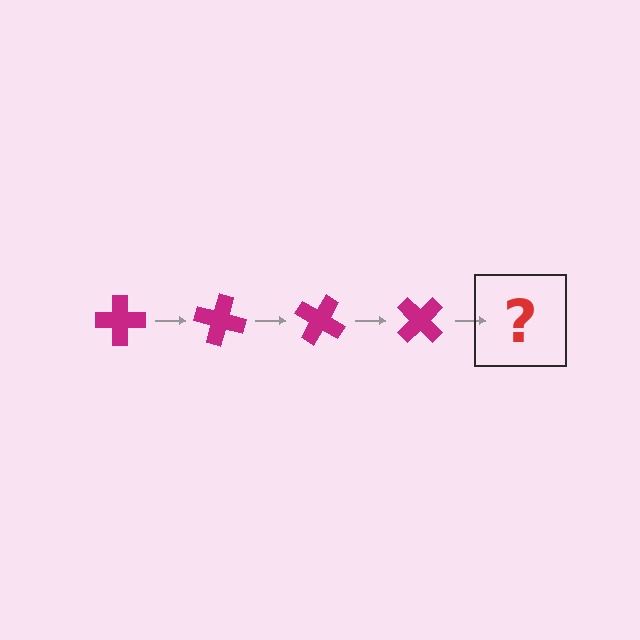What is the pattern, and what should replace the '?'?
The pattern is that the cross rotates 15 degrees each step. The '?' should be a magenta cross rotated 60 degrees.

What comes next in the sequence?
The next element should be a magenta cross rotated 60 degrees.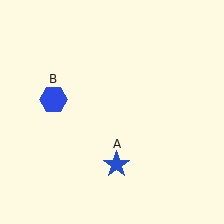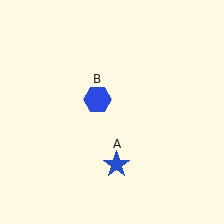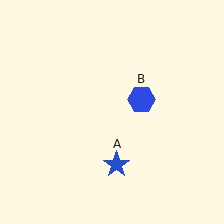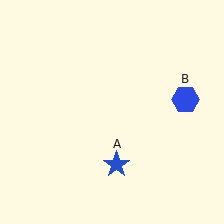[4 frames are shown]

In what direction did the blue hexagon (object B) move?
The blue hexagon (object B) moved right.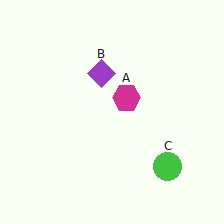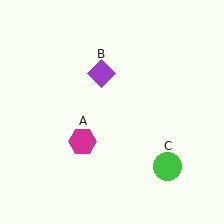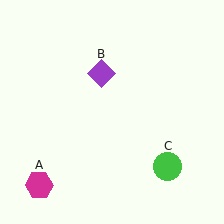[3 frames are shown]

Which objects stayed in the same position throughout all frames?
Purple diamond (object B) and green circle (object C) remained stationary.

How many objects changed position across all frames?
1 object changed position: magenta hexagon (object A).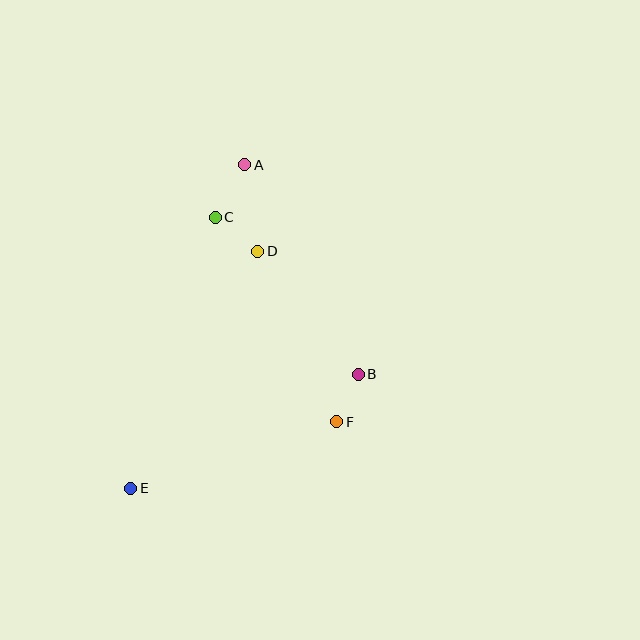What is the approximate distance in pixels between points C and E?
The distance between C and E is approximately 283 pixels.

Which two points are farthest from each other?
Points A and E are farthest from each other.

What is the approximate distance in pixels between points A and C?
The distance between A and C is approximately 61 pixels.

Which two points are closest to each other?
Points B and F are closest to each other.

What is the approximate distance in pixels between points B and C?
The distance between B and C is approximately 212 pixels.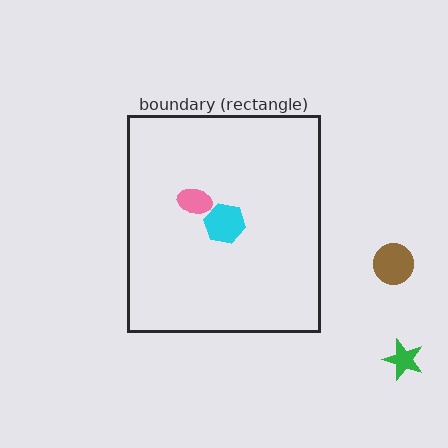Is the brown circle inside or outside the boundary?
Outside.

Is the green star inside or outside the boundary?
Outside.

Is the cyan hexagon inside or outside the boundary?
Inside.